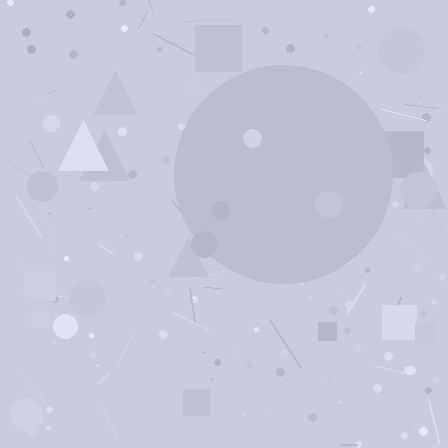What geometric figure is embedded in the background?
A circle is embedded in the background.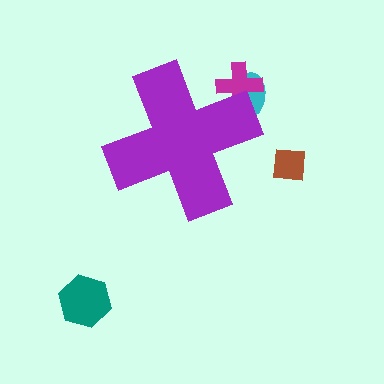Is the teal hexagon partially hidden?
No, the teal hexagon is fully visible.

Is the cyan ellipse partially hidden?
Yes, the cyan ellipse is partially hidden behind the purple cross.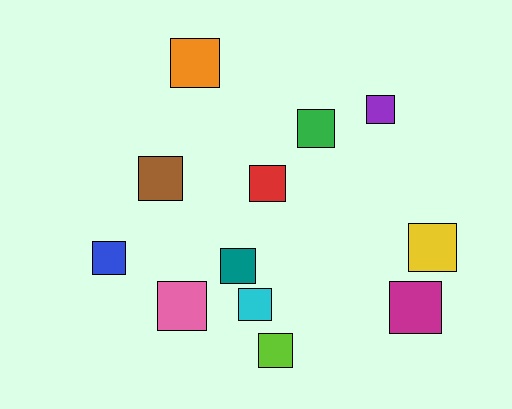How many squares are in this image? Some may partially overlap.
There are 12 squares.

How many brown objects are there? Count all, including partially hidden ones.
There is 1 brown object.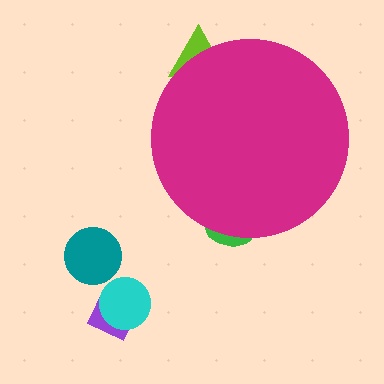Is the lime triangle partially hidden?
Yes, the lime triangle is partially hidden behind the magenta circle.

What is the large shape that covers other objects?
A magenta circle.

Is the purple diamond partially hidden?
No, the purple diamond is fully visible.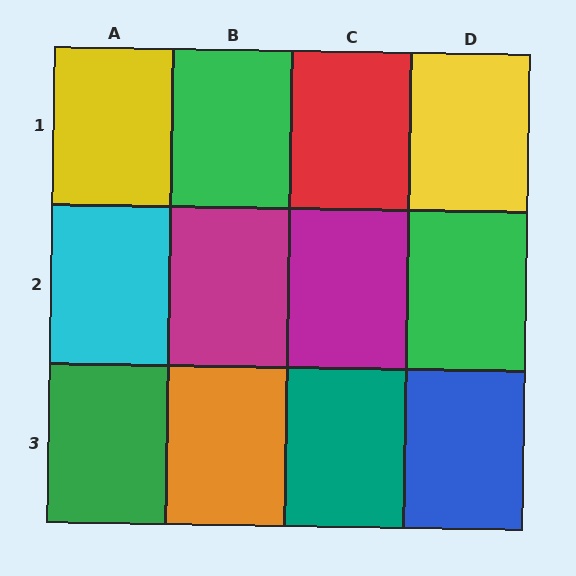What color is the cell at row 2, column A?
Cyan.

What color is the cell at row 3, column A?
Green.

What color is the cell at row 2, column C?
Magenta.